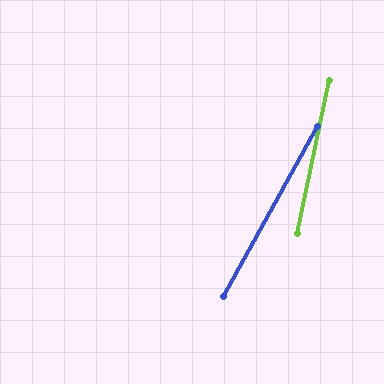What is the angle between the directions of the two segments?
Approximately 17 degrees.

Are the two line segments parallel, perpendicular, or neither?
Neither parallel nor perpendicular — they differ by about 17°.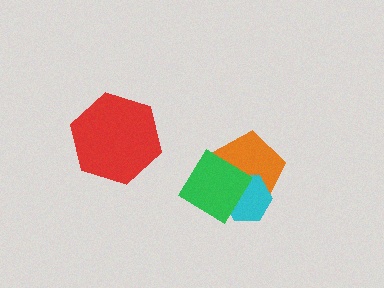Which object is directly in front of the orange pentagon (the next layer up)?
The cyan hexagon is directly in front of the orange pentagon.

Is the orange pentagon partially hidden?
Yes, it is partially covered by another shape.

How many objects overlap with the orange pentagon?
2 objects overlap with the orange pentagon.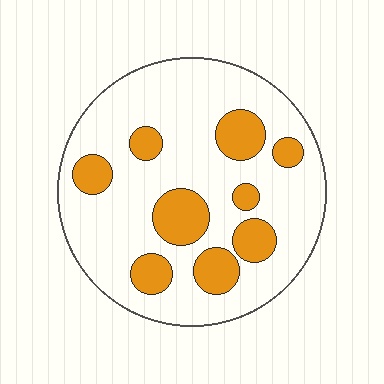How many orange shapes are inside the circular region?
9.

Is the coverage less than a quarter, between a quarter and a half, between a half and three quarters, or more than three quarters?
Less than a quarter.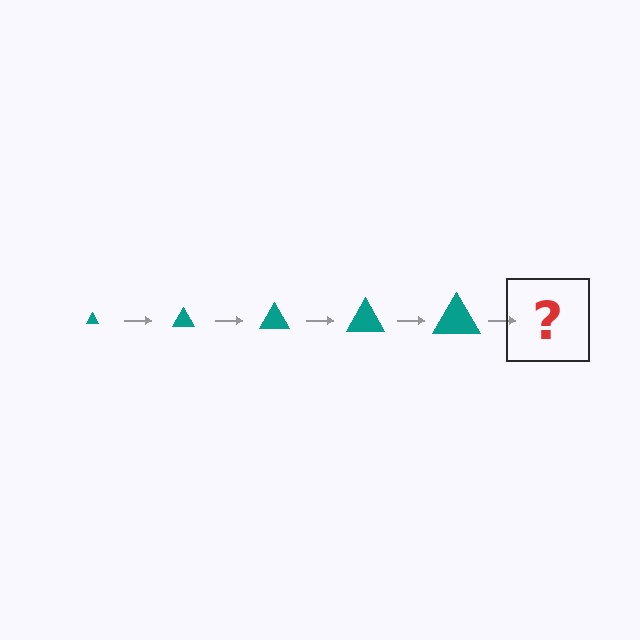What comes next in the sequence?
The next element should be a teal triangle, larger than the previous one.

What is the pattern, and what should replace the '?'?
The pattern is that the triangle gets progressively larger each step. The '?' should be a teal triangle, larger than the previous one.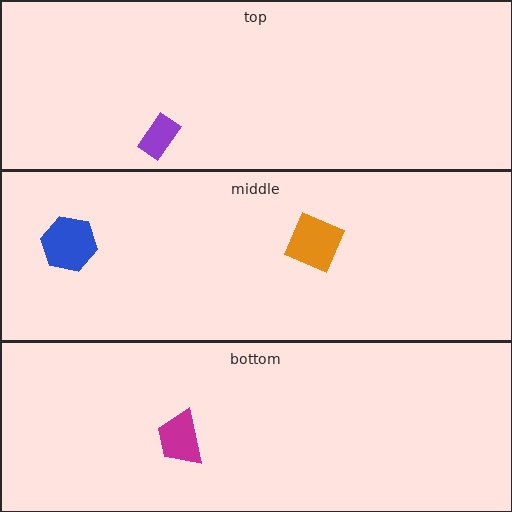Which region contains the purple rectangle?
The top region.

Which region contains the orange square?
The middle region.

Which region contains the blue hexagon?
The middle region.